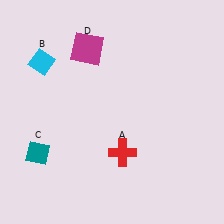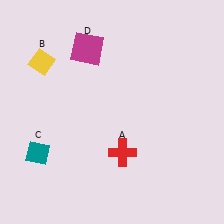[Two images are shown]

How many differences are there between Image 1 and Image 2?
There is 1 difference between the two images.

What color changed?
The diamond (B) changed from cyan in Image 1 to yellow in Image 2.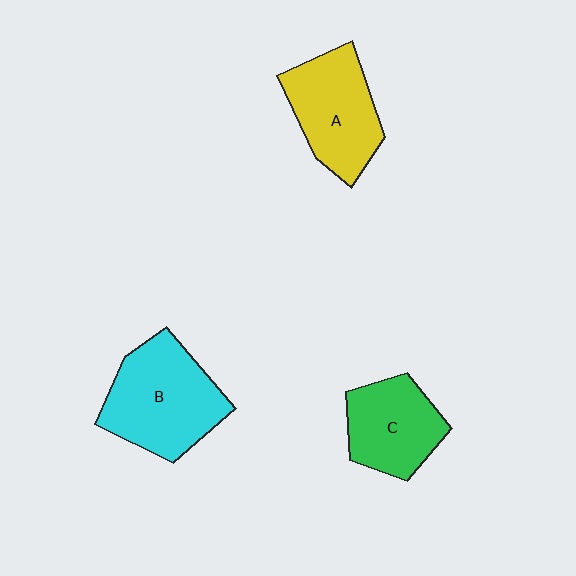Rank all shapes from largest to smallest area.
From largest to smallest: B (cyan), A (yellow), C (green).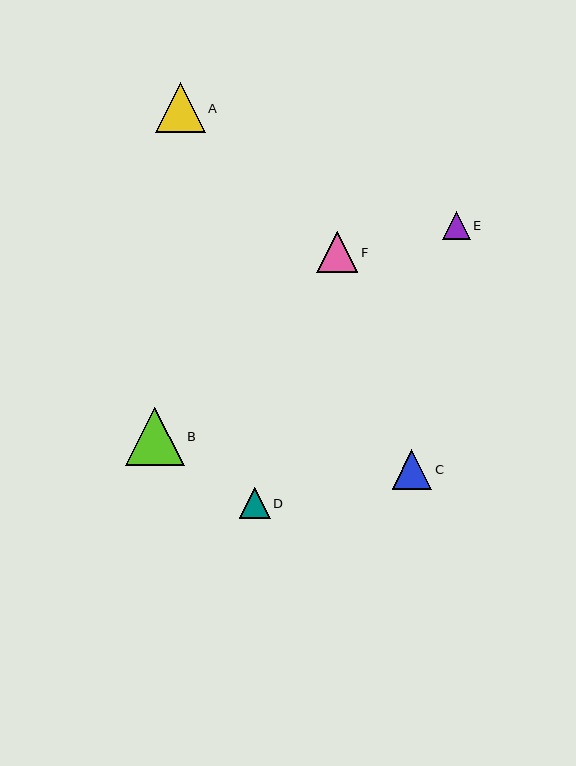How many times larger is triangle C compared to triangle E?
Triangle C is approximately 1.4 times the size of triangle E.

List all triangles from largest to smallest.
From largest to smallest: B, A, F, C, D, E.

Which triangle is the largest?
Triangle B is the largest with a size of approximately 58 pixels.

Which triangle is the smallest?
Triangle E is the smallest with a size of approximately 28 pixels.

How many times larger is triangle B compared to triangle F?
Triangle B is approximately 1.4 times the size of triangle F.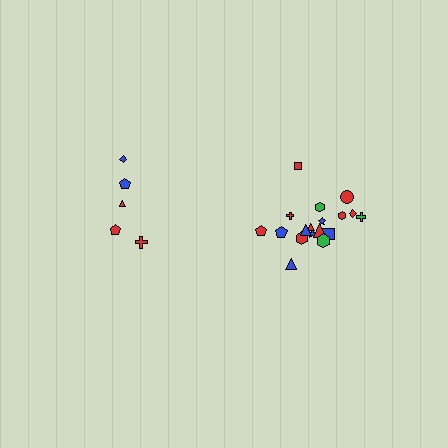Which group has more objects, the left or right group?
The right group.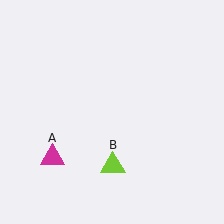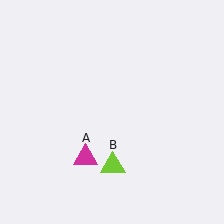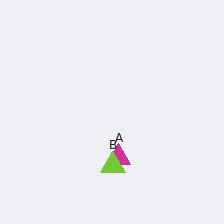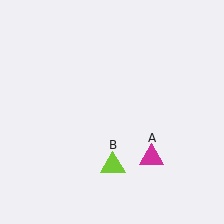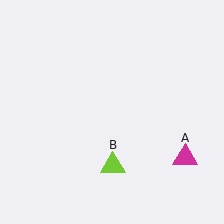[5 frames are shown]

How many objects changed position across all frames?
1 object changed position: magenta triangle (object A).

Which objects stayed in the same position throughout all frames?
Lime triangle (object B) remained stationary.